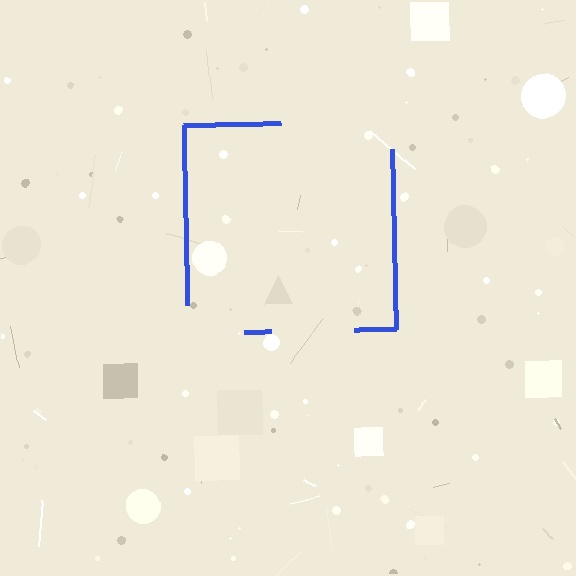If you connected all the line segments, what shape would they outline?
They would outline a square.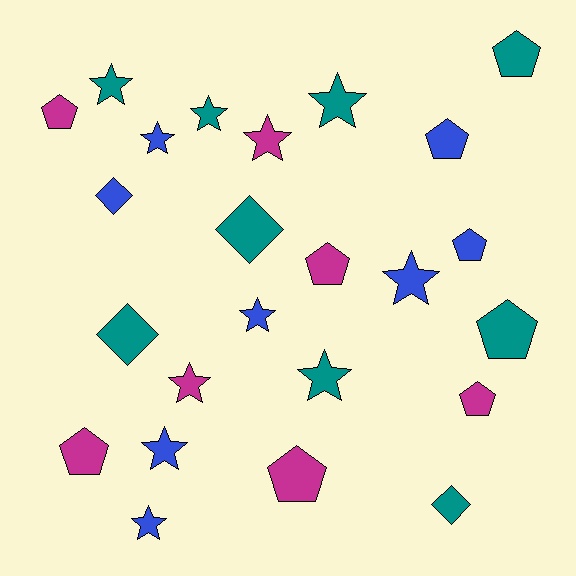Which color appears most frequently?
Teal, with 9 objects.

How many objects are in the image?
There are 24 objects.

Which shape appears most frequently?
Star, with 11 objects.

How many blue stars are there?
There are 5 blue stars.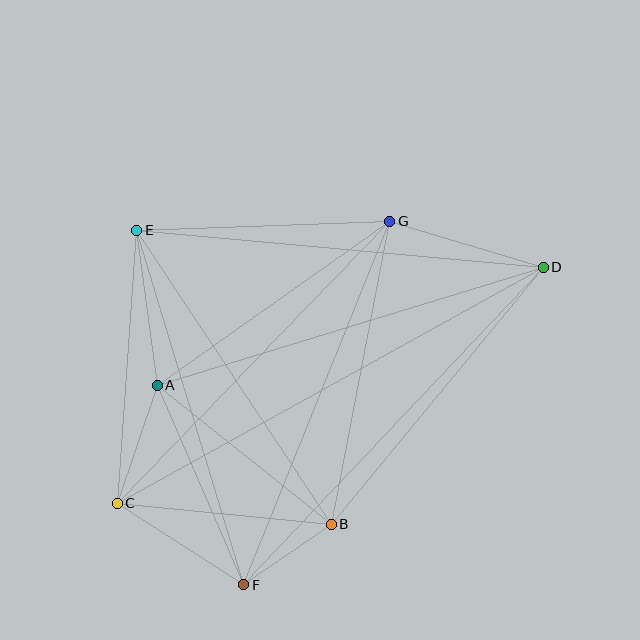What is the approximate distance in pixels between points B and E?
The distance between B and E is approximately 352 pixels.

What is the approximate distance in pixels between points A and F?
The distance between A and F is approximately 217 pixels.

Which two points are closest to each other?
Points B and F are closest to each other.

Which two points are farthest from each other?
Points C and D are farthest from each other.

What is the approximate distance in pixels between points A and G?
The distance between A and G is approximately 284 pixels.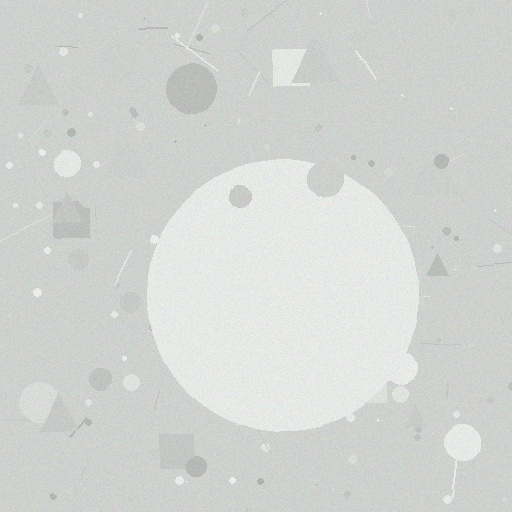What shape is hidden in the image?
A circle is hidden in the image.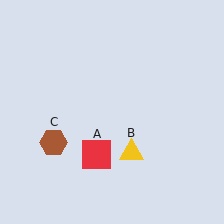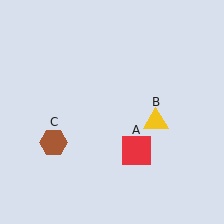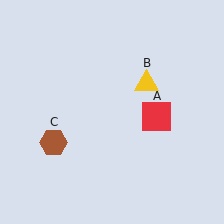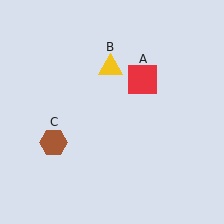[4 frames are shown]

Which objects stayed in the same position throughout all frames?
Brown hexagon (object C) remained stationary.